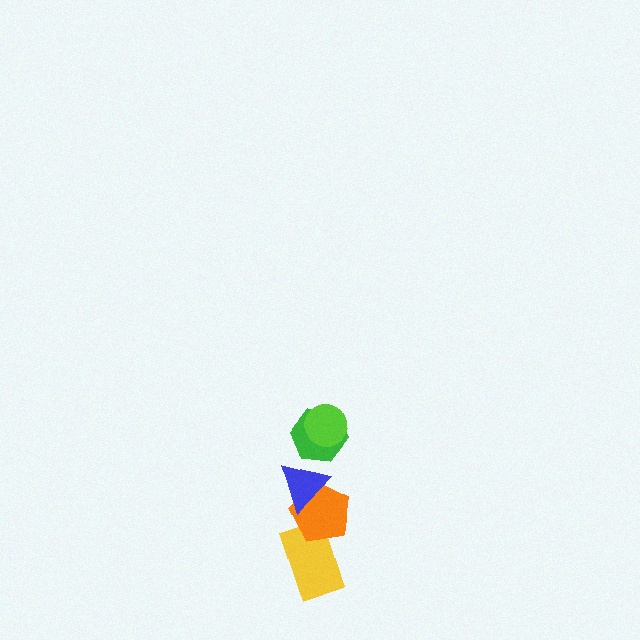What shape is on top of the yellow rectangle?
The orange pentagon is on top of the yellow rectangle.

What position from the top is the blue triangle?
The blue triangle is 3rd from the top.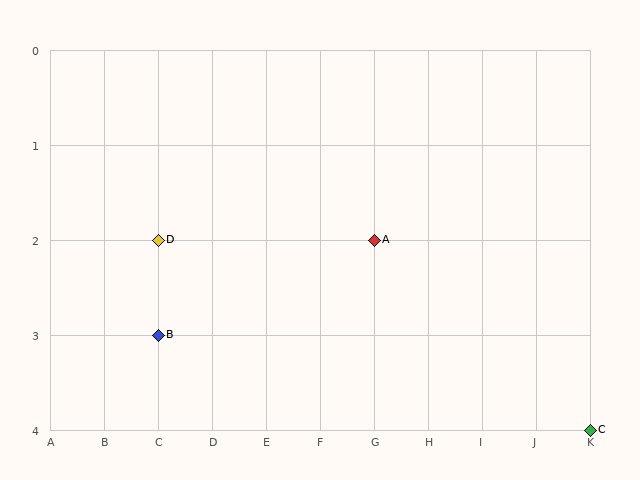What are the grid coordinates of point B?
Point B is at grid coordinates (C, 3).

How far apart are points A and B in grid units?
Points A and B are 4 columns and 1 row apart (about 4.1 grid units diagonally).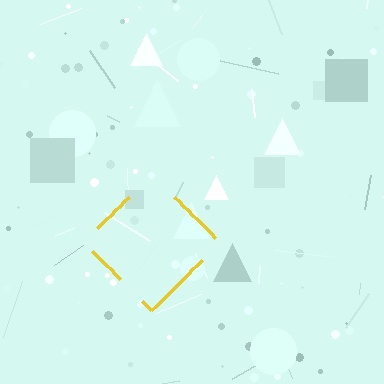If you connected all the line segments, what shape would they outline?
They would outline a diamond.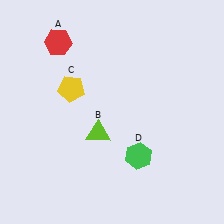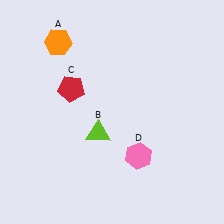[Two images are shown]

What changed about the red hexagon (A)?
In Image 1, A is red. In Image 2, it changed to orange.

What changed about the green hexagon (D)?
In Image 1, D is green. In Image 2, it changed to pink.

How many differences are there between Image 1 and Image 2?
There are 3 differences between the two images.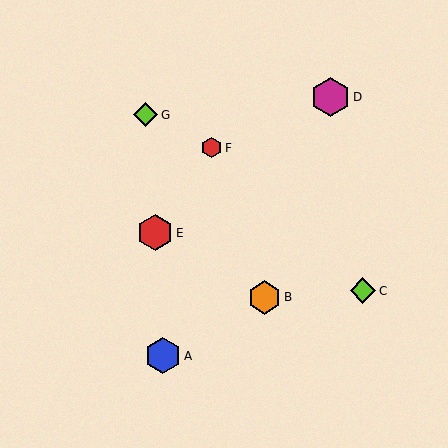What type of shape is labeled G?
Shape G is a lime diamond.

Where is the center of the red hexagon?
The center of the red hexagon is at (155, 233).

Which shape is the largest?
The magenta hexagon (labeled D) is the largest.